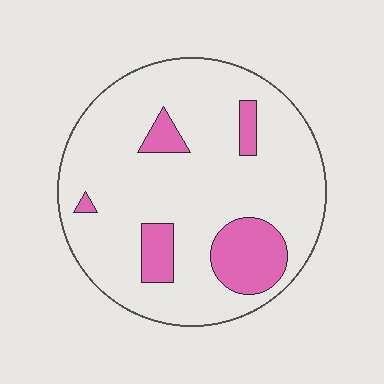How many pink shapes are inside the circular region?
5.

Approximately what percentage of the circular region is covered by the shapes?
Approximately 15%.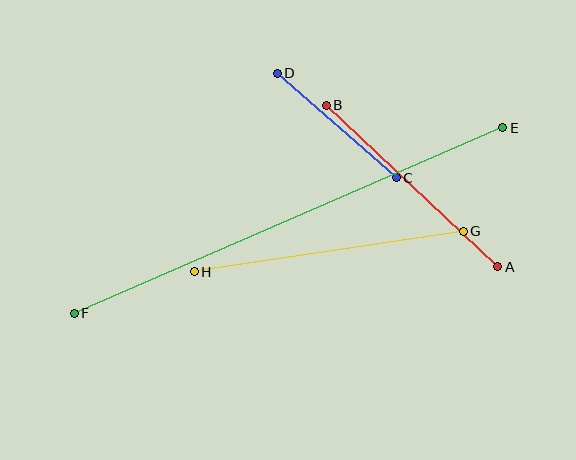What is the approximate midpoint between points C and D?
The midpoint is at approximately (337, 125) pixels.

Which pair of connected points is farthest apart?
Points E and F are farthest apart.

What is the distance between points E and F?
The distance is approximately 467 pixels.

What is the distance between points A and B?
The distance is approximately 236 pixels.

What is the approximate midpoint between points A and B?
The midpoint is at approximately (412, 186) pixels.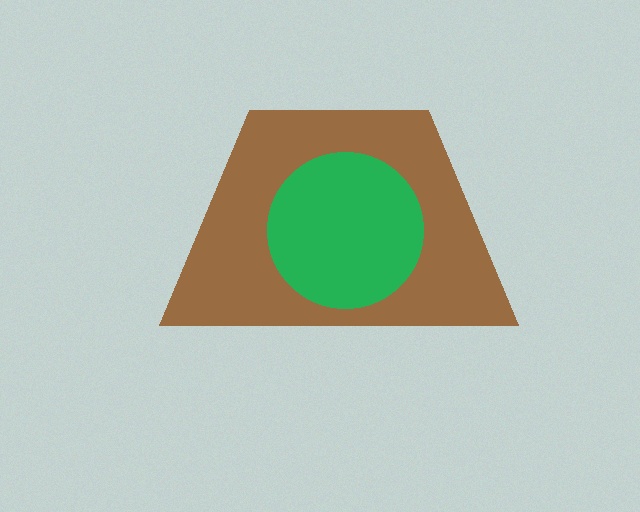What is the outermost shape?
The brown trapezoid.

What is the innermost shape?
The green circle.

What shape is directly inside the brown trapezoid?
The green circle.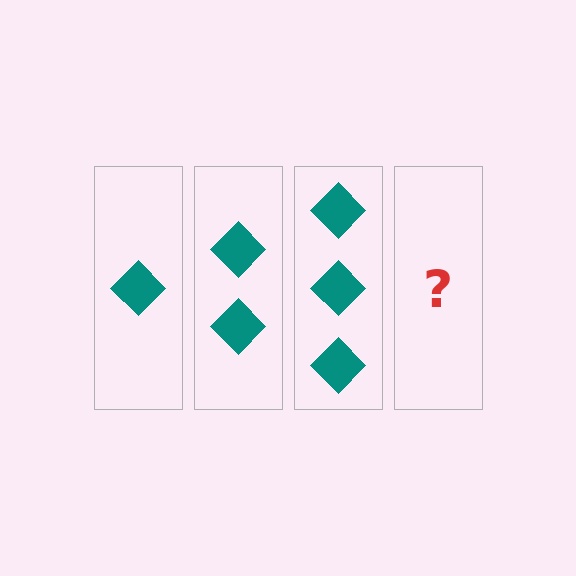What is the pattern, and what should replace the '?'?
The pattern is that each step adds one more diamond. The '?' should be 4 diamonds.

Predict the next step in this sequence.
The next step is 4 diamonds.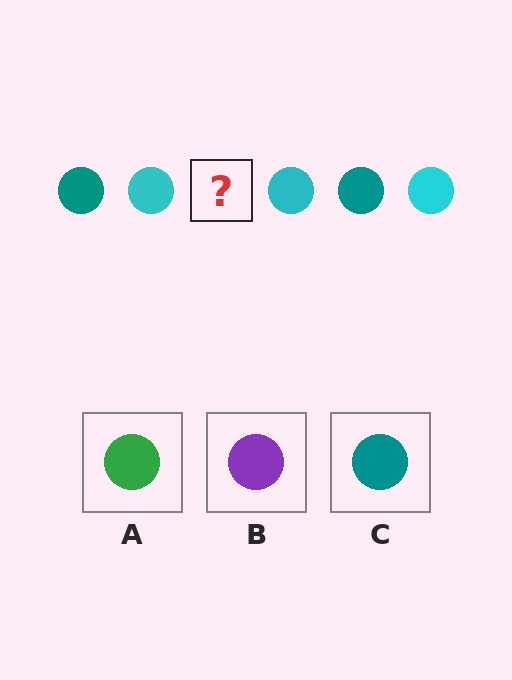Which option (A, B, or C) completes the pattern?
C.